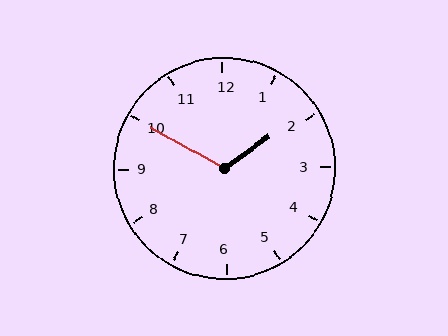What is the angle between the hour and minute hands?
Approximately 115 degrees.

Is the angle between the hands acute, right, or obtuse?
It is obtuse.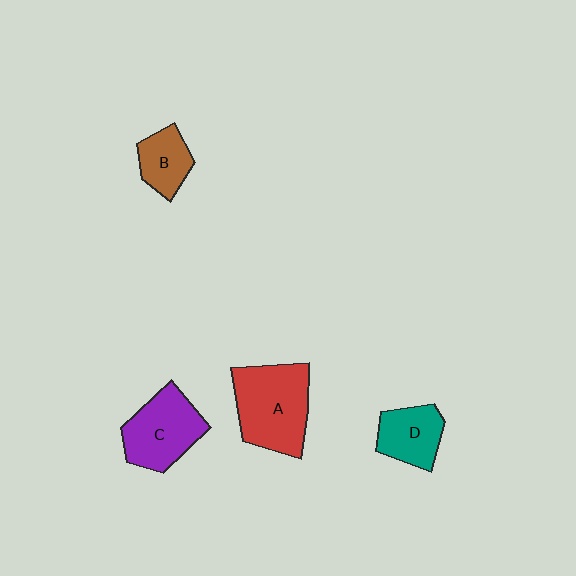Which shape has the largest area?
Shape A (red).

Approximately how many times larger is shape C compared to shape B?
Approximately 1.7 times.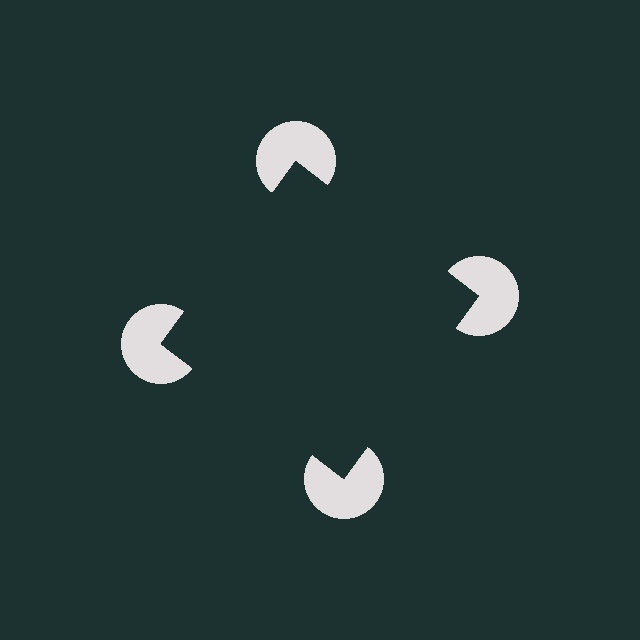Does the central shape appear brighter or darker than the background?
It typically appears slightly darker than the background, even though no actual brightness change is drawn.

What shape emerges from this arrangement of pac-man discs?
An illusory square — its edges are inferred from the aligned wedge cuts in the pac-man discs, not physically drawn.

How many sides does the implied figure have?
4 sides.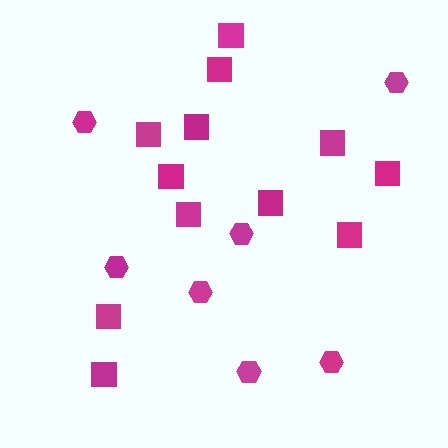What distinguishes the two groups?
There are 2 groups: one group of squares (12) and one group of hexagons (7).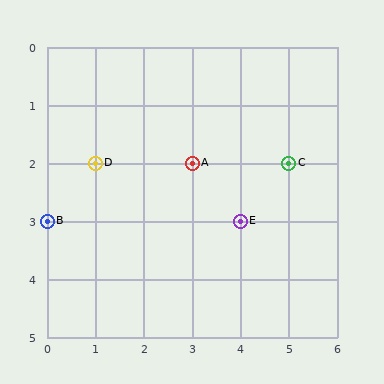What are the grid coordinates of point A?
Point A is at grid coordinates (3, 2).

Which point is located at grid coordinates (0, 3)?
Point B is at (0, 3).